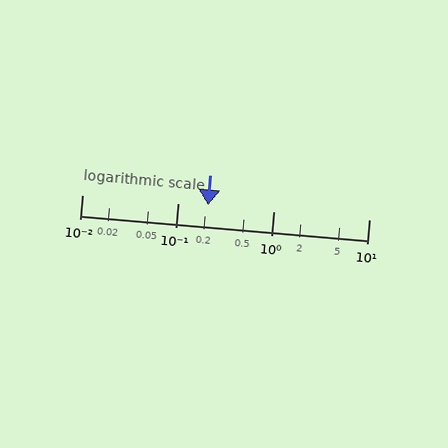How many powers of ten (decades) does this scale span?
The scale spans 3 decades, from 0.01 to 10.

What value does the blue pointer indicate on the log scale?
The pointer indicates approximately 0.21.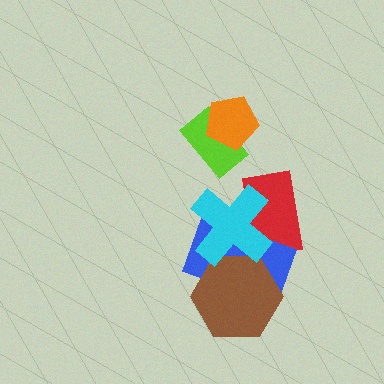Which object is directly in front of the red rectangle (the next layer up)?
The blue rectangle is directly in front of the red rectangle.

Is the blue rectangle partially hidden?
Yes, it is partially covered by another shape.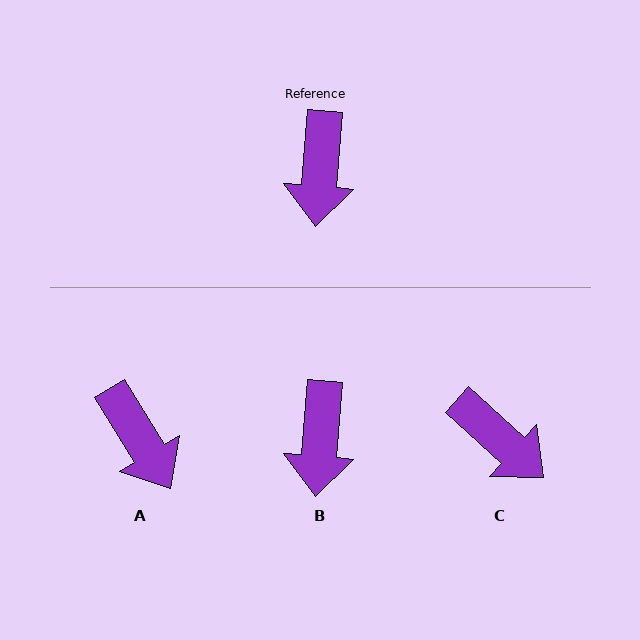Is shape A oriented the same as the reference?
No, it is off by about 36 degrees.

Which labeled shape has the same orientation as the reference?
B.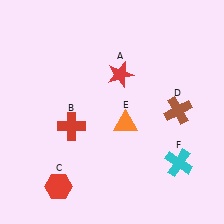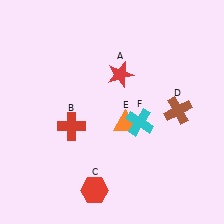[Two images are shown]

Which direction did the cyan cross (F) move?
The cyan cross (F) moved up.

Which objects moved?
The objects that moved are: the red hexagon (C), the cyan cross (F).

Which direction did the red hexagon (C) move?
The red hexagon (C) moved right.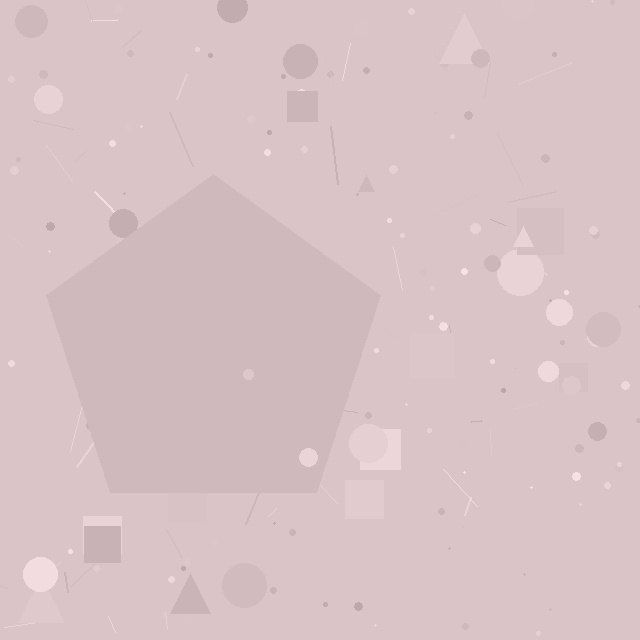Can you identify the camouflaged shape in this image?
The camouflaged shape is a pentagon.